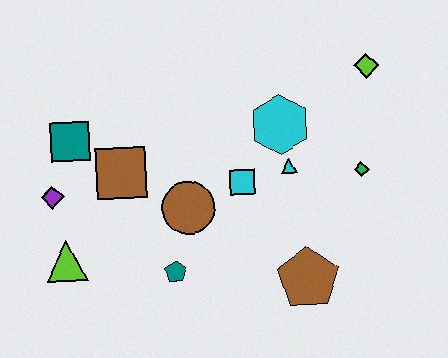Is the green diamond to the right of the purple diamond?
Yes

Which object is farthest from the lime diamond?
The lime triangle is farthest from the lime diamond.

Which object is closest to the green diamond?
The cyan triangle is closest to the green diamond.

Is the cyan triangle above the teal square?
No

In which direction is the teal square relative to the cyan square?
The teal square is to the left of the cyan square.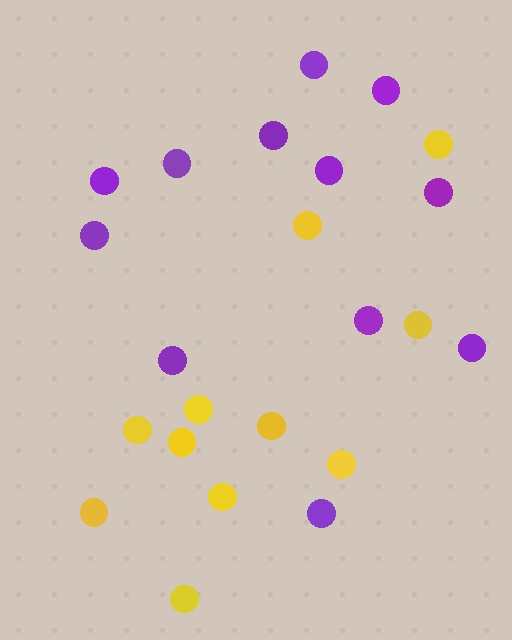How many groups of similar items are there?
There are 2 groups: one group of purple circles (12) and one group of yellow circles (11).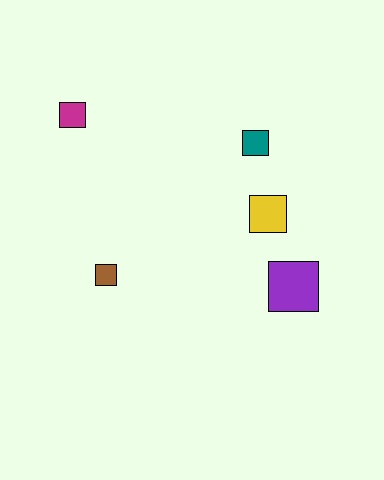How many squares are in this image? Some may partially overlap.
There are 5 squares.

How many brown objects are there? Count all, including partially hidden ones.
There is 1 brown object.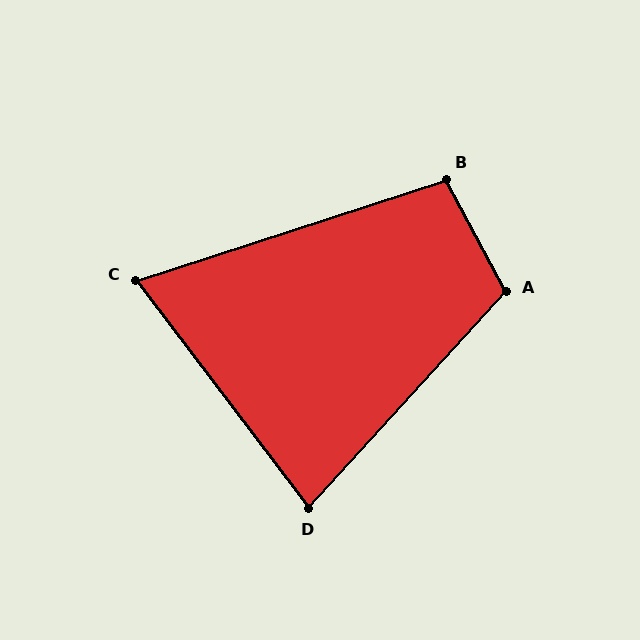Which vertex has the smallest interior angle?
C, at approximately 71 degrees.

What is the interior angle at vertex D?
Approximately 80 degrees (acute).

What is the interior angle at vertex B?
Approximately 100 degrees (obtuse).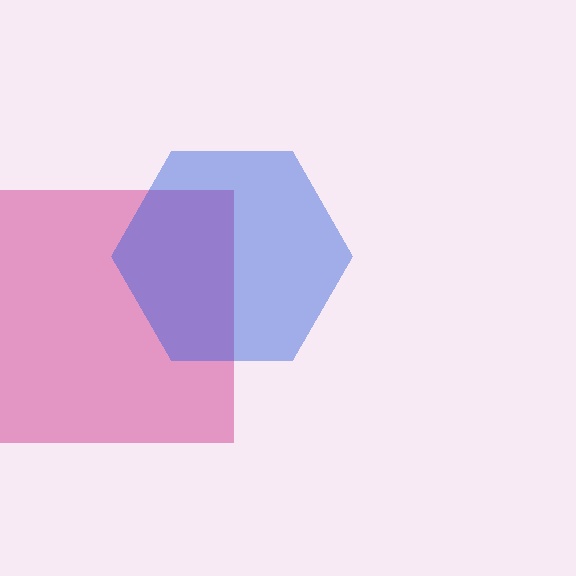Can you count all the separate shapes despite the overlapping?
Yes, there are 2 separate shapes.